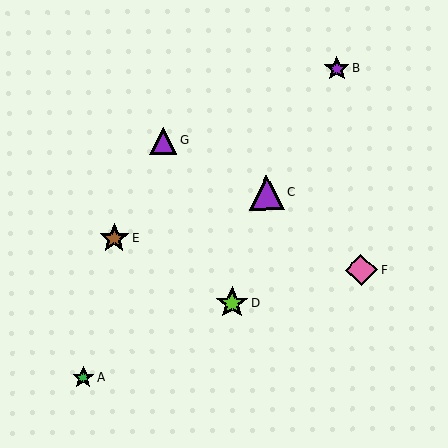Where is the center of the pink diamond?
The center of the pink diamond is at (361, 270).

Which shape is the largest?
The purple triangle (labeled C) is the largest.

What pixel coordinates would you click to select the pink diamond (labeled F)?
Click at (361, 270) to select the pink diamond F.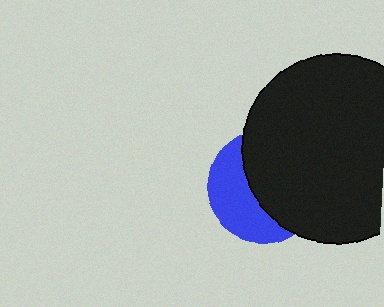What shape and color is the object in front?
The object in front is a black circle.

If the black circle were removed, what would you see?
You would see the complete blue circle.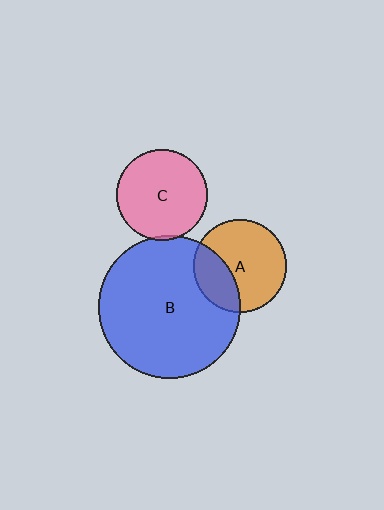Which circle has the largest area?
Circle B (blue).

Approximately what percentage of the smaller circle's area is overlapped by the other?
Approximately 30%.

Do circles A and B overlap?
Yes.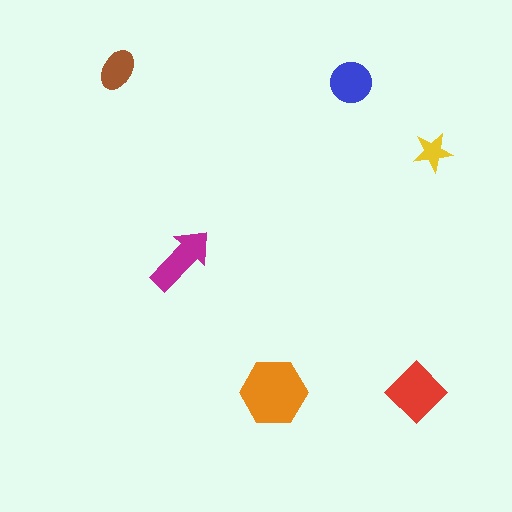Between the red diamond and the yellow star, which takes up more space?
The red diamond.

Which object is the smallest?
The yellow star.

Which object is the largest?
The orange hexagon.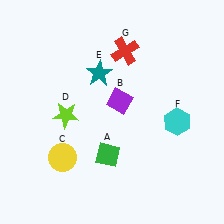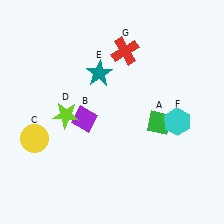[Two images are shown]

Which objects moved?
The objects that moved are: the green diamond (A), the purple diamond (B), the yellow circle (C).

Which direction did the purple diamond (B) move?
The purple diamond (B) moved left.